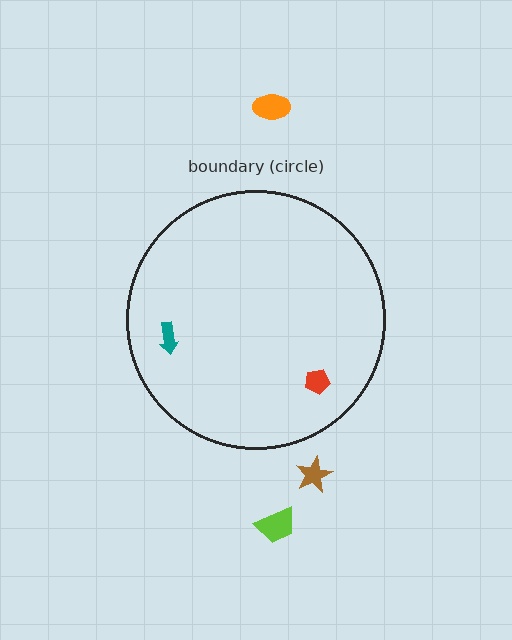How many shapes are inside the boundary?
2 inside, 3 outside.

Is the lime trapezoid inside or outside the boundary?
Outside.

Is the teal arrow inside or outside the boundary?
Inside.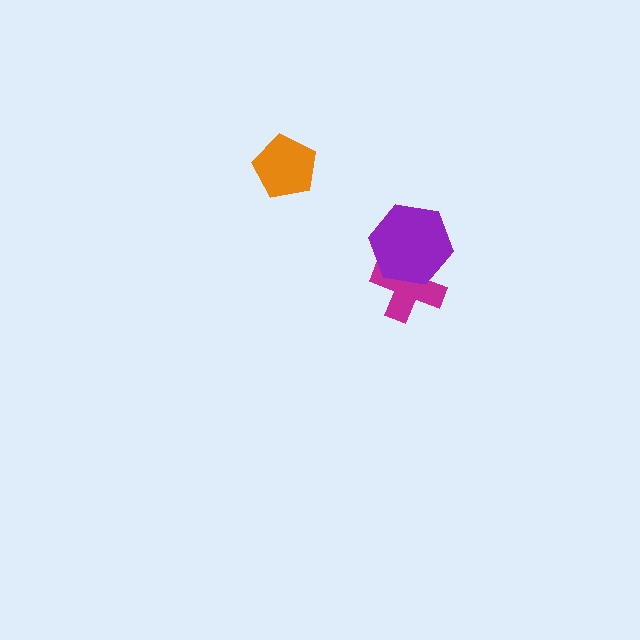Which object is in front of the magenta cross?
The purple hexagon is in front of the magenta cross.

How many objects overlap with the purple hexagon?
1 object overlaps with the purple hexagon.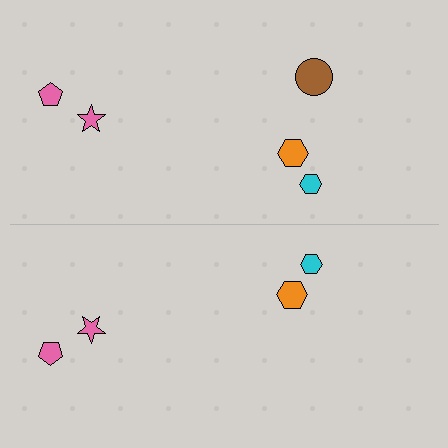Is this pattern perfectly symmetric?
No, the pattern is not perfectly symmetric. A brown circle is missing from the bottom side.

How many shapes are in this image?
There are 9 shapes in this image.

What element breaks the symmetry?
A brown circle is missing from the bottom side.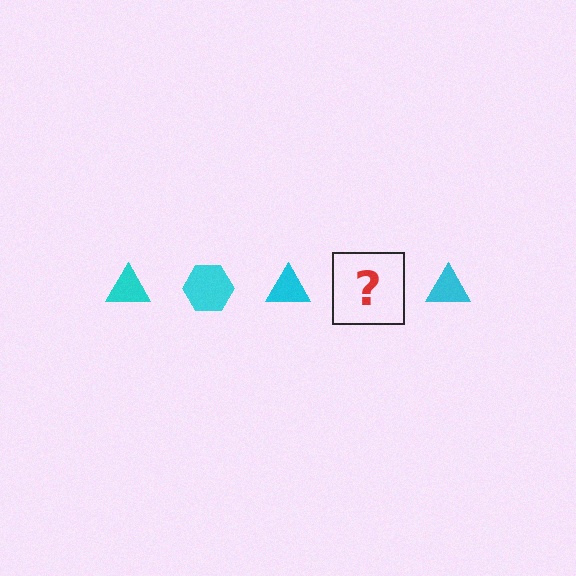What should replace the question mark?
The question mark should be replaced with a cyan hexagon.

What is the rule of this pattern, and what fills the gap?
The rule is that the pattern cycles through triangle, hexagon shapes in cyan. The gap should be filled with a cyan hexagon.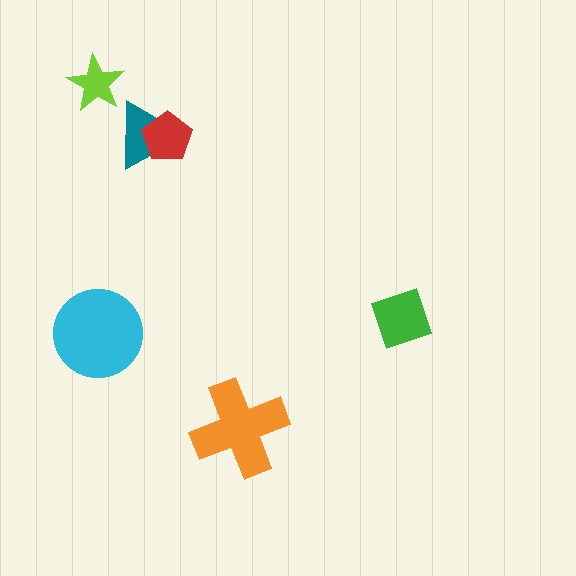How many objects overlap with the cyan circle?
0 objects overlap with the cyan circle.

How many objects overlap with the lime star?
0 objects overlap with the lime star.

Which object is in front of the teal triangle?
The red pentagon is in front of the teal triangle.